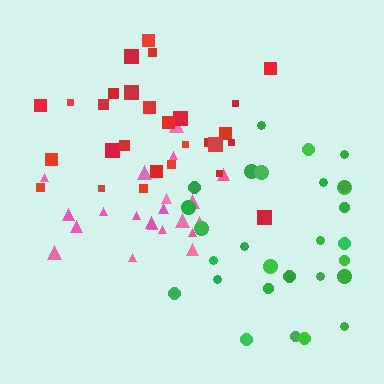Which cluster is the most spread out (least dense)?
Green.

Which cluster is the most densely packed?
Pink.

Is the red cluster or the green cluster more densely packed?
Red.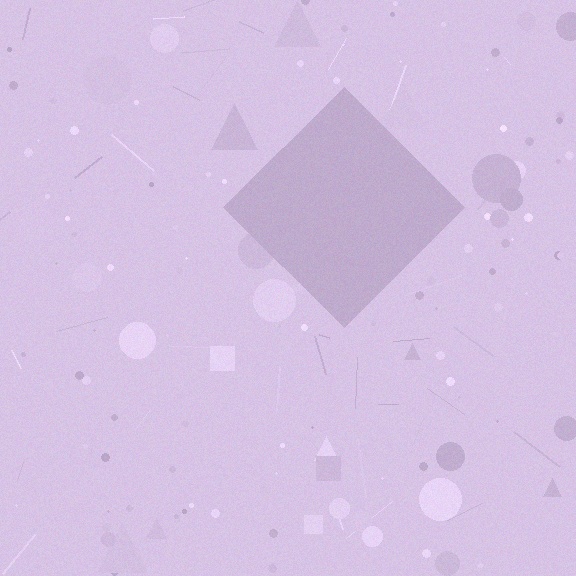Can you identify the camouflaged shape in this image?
The camouflaged shape is a diamond.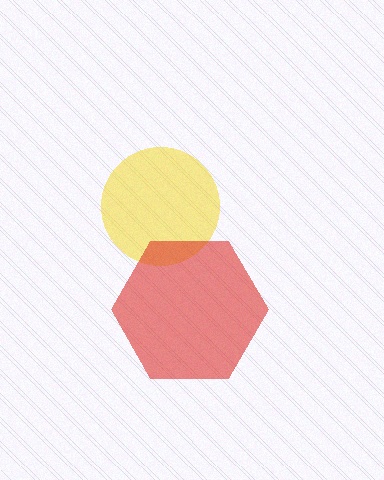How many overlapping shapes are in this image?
There are 2 overlapping shapes in the image.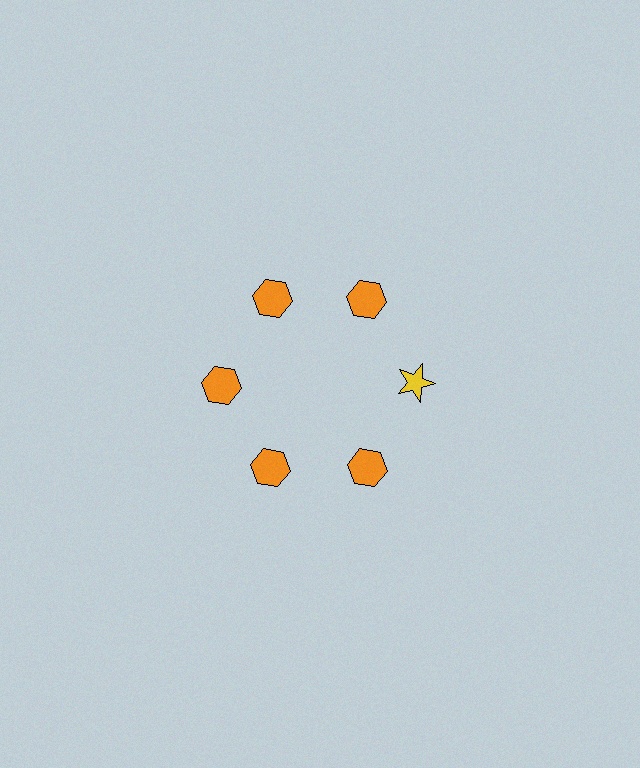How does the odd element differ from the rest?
It differs in both color (yellow instead of orange) and shape (star instead of hexagon).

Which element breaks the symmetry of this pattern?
The yellow star at roughly the 3 o'clock position breaks the symmetry. All other shapes are orange hexagons.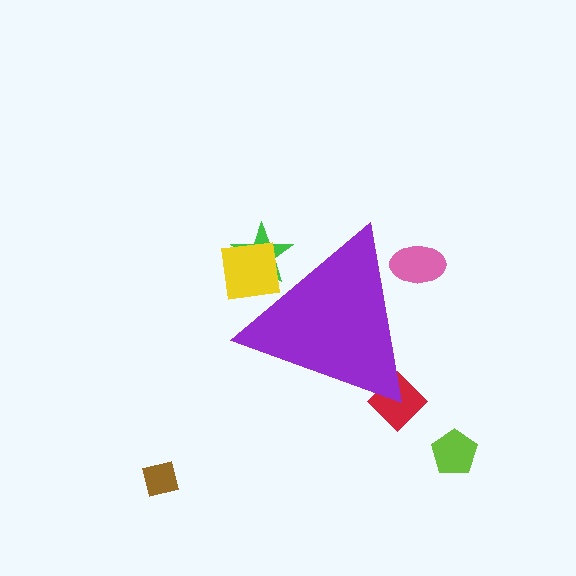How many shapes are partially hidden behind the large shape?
4 shapes are partially hidden.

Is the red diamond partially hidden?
Yes, the red diamond is partially hidden behind the purple triangle.